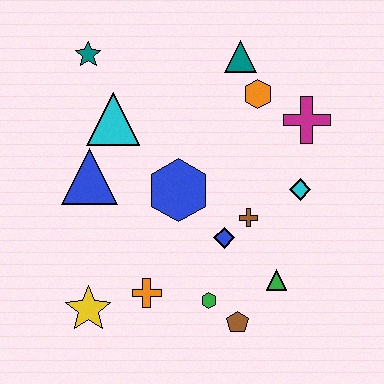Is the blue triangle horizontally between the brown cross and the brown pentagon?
No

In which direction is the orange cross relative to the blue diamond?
The orange cross is to the left of the blue diamond.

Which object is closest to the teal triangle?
The orange hexagon is closest to the teal triangle.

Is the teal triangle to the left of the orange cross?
No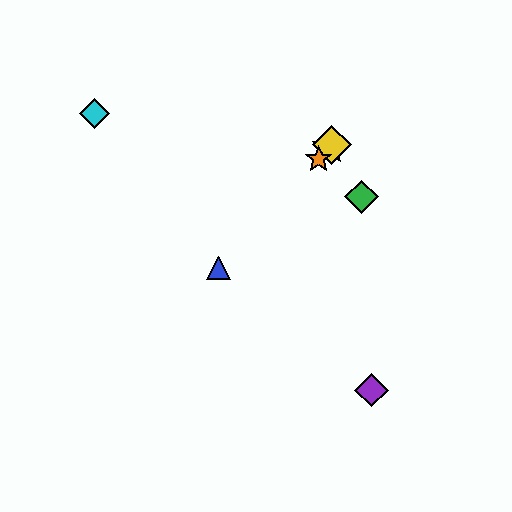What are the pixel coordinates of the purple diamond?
The purple diamond is at (371, 390).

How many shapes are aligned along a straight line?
4 shapes (the red star, the blue triangle, the yellow diamond, the orange star) are aligned along a straight line.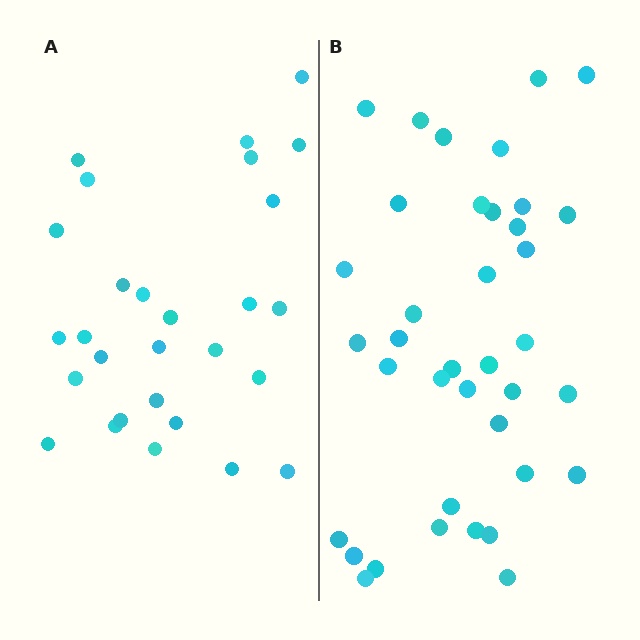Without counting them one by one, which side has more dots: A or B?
Region B (the right region) has more dots.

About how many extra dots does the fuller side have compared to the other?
Region B has roughly 10 or so more dots than region A.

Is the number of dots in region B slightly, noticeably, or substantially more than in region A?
Region B has noticeably more, but not dramatically so. The ratio is roughly 1.4 to 1.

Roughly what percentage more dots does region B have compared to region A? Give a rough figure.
About 35% more.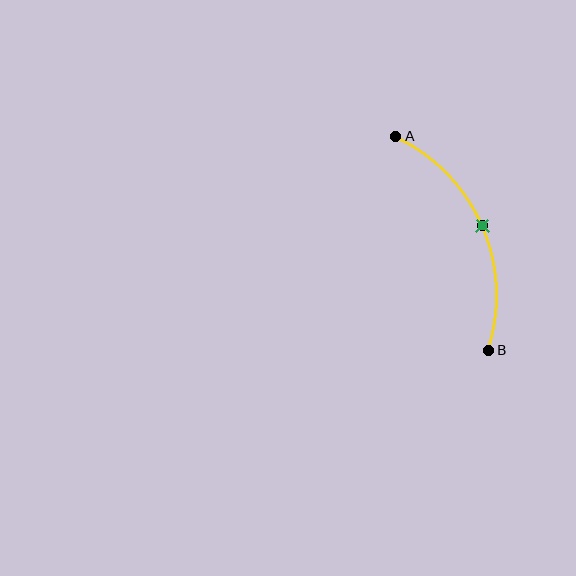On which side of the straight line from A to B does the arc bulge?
The arc bulges to the right of the straight line connecting A and B.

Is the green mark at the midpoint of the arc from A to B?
Yes. The green mark lies on the arc at equal arc-length from both A and B — it is the arc midpoint.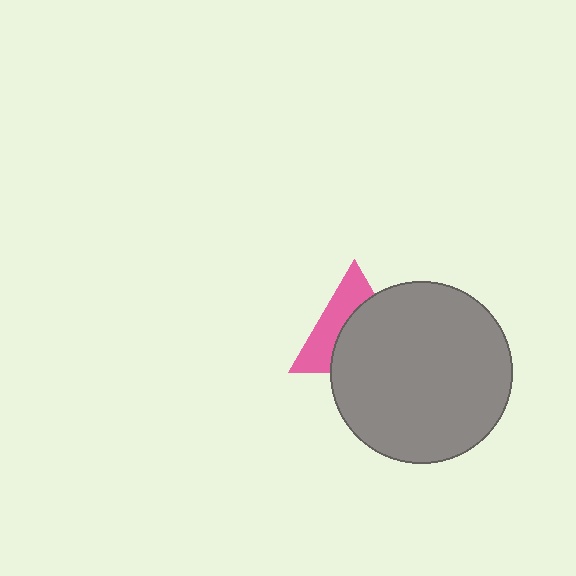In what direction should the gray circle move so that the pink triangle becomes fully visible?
The gray circle should move toward the lower-right. That is the shortest direction to clear the overlap and leave the pink triangle fully visible.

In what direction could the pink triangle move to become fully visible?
The pink triangle could move toward the upper-left. That would shift it out from behind the gray circle entirely.